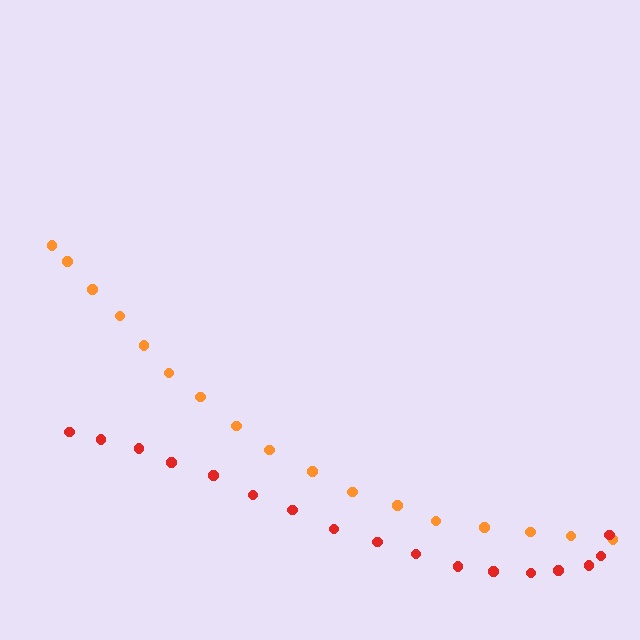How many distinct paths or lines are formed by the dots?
There are 2 distinct paths.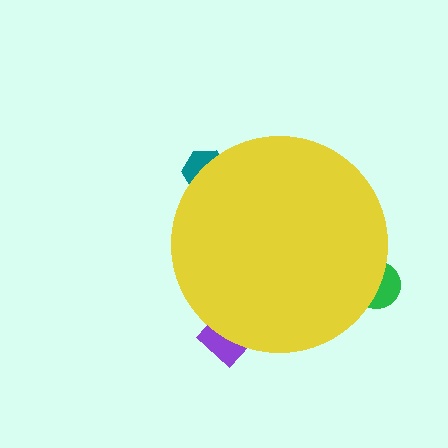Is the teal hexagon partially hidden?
Yes, the teal hexagon is partially hidden behind the yellow circle.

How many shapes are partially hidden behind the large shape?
3 shapes are partially hidden.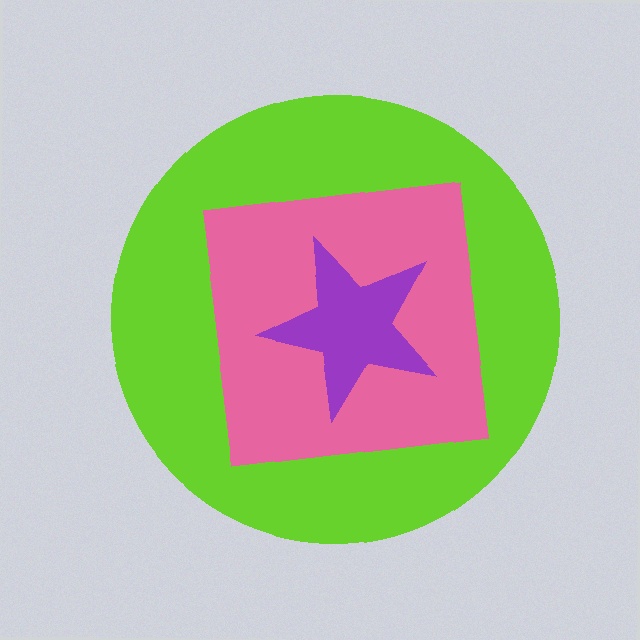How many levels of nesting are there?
3.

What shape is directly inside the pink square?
The purple star.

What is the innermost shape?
The purple star.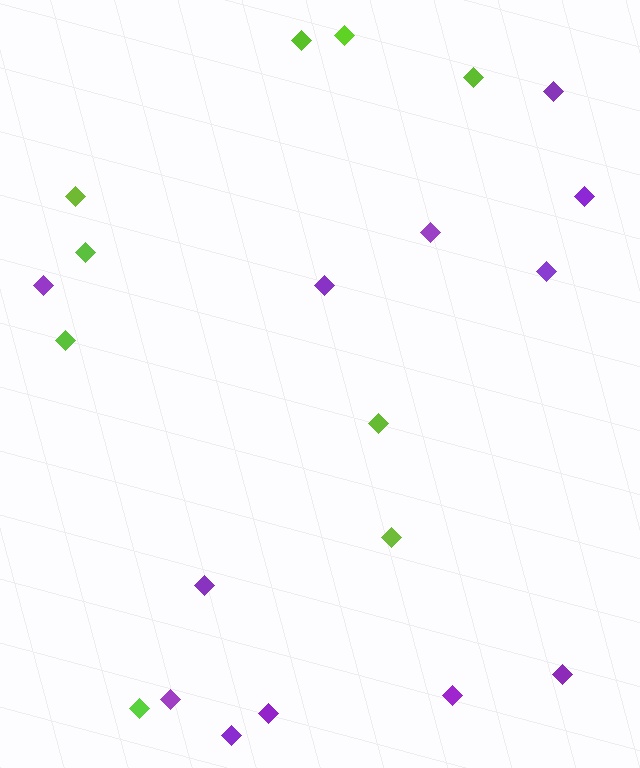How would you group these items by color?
There are 2 groups: one group of lime diamonds (9) and one group of purple diamonds (12).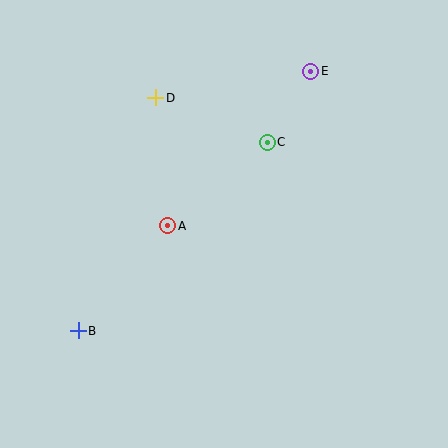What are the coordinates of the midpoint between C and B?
The midpoint between C and B is at (173, 236).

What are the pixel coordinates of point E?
Point E is at (311, 71).